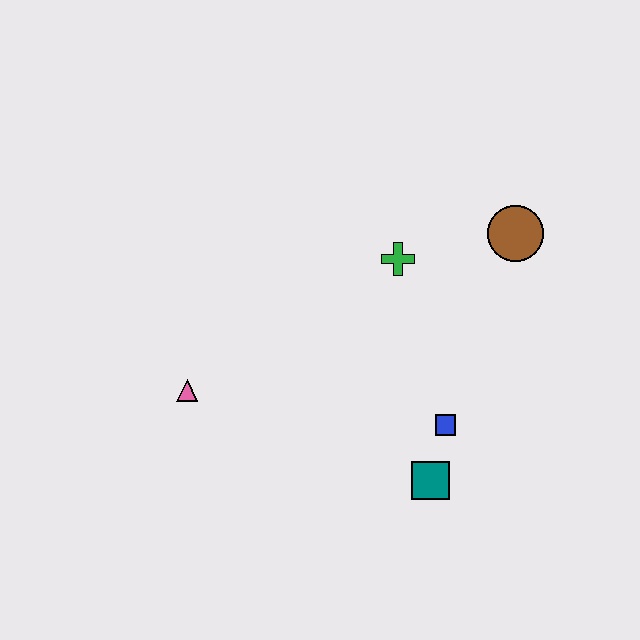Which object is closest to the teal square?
The blue square is closest to the teal square.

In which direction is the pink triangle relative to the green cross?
The pink triangle is to the left of the green cross.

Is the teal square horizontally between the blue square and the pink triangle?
Yes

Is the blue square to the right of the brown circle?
No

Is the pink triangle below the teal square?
No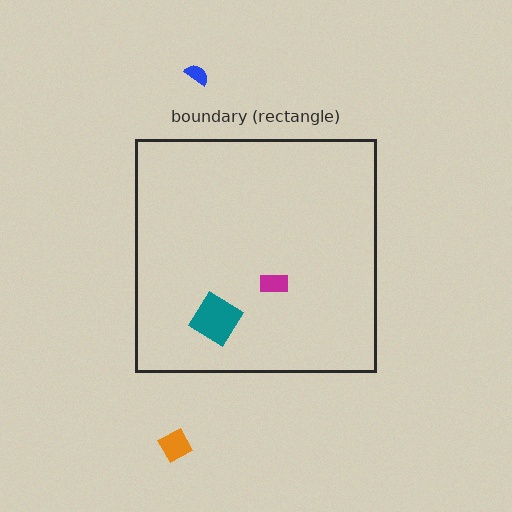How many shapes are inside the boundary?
2 inside, 2 outside.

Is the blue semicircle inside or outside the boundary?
Outside.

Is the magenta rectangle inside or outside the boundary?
Inside.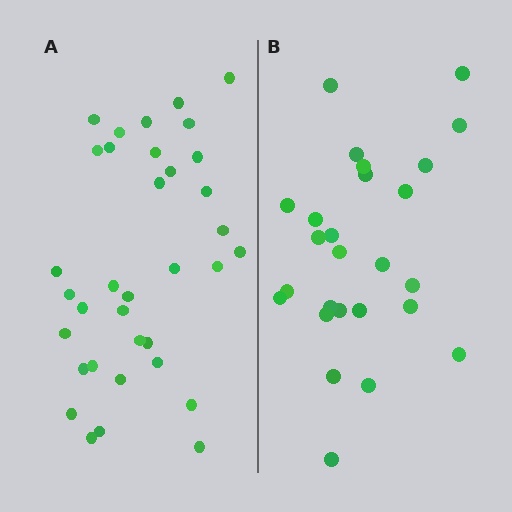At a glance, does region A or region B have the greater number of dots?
Region A (the left region) has more dots.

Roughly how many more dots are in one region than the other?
Region A has roughly 8 or so more dots than region B.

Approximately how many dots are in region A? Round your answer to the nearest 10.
About 40 dots. (The exact count is 35, which rounds to 40.)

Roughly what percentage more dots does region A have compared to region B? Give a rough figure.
About 35% more.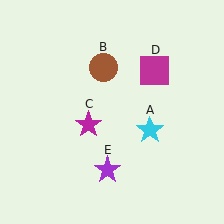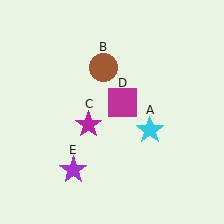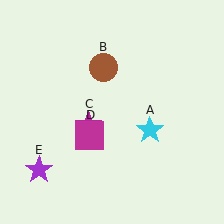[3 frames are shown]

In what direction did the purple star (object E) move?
The purple star (object E) moved left.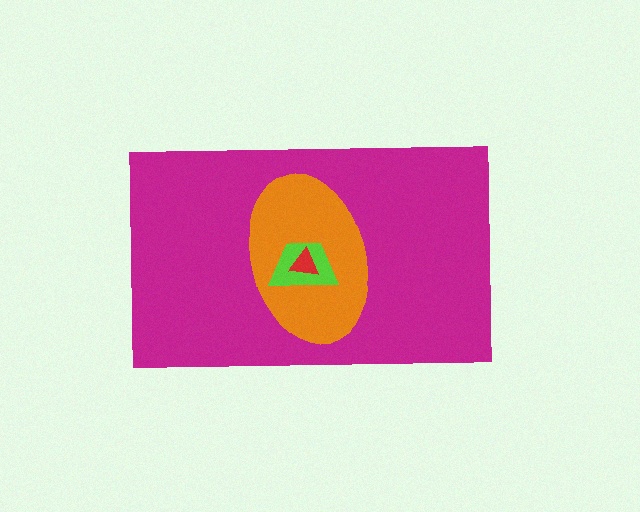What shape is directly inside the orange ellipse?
The lime trapezoid.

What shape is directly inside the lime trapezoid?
The red triangle.